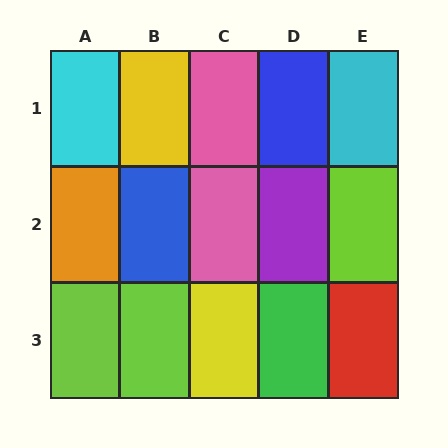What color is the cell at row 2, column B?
Blue.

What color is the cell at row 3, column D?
Green.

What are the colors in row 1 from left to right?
Cyan, yellow, pink, blue, cyan.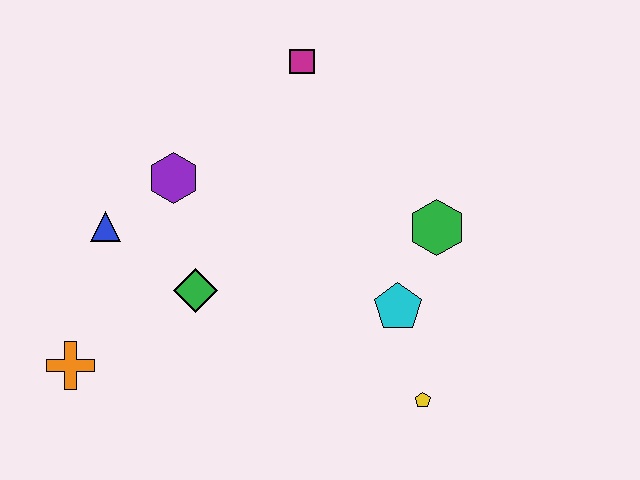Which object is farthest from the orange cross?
The green hexagon is farthest from the orange cross.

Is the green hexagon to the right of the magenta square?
Yes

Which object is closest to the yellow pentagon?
The cyan pentagon is closest to the yellow pentagon.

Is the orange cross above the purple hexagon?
No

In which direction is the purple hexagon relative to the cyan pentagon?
The purple hexagon is to the left of the cyan pentagon.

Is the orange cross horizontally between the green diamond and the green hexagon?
No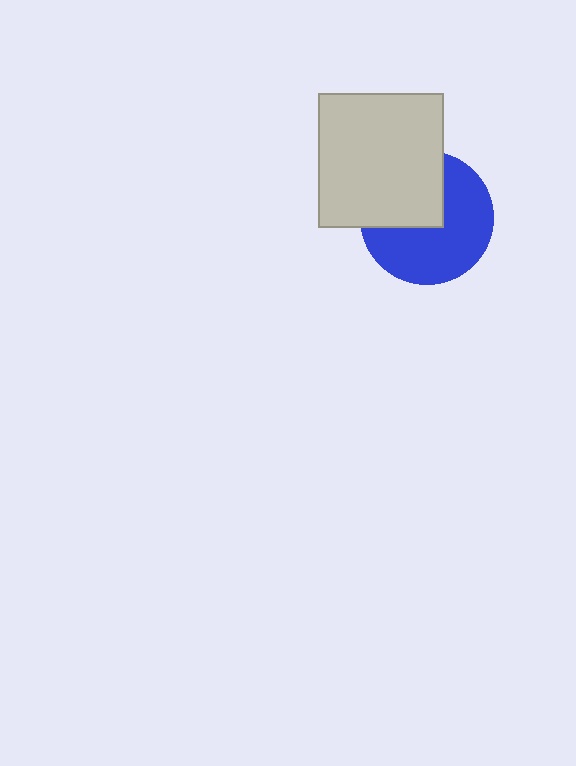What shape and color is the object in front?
The object in front is a light gray rectangle.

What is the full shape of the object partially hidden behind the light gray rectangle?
The partially hidden object is a blue circle.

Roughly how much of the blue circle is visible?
About half of it is visible (roughly 62%).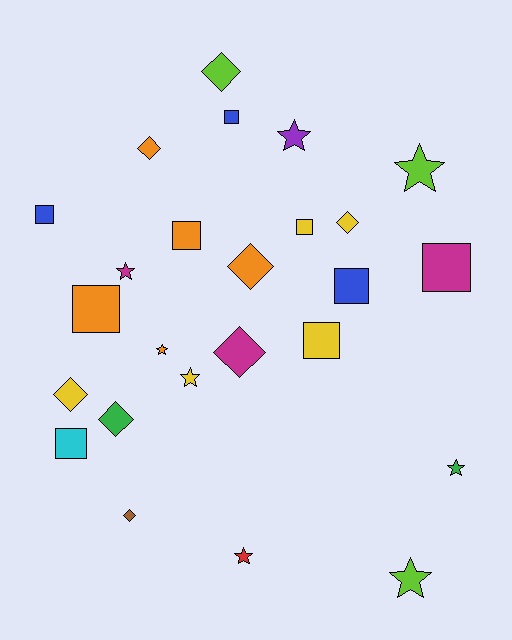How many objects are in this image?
There are 25 objects.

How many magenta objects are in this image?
There are 3 magenta objects.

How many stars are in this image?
There are 8 stars.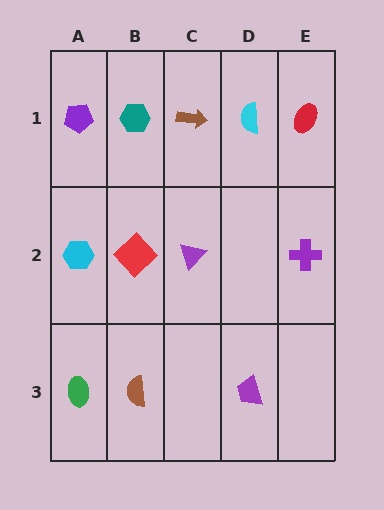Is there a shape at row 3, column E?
No, that cell is empty.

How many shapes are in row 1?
5 shapes.